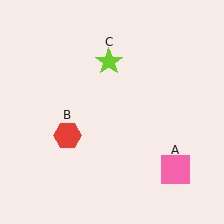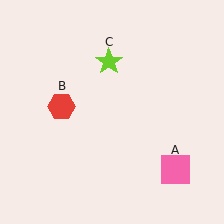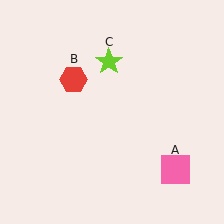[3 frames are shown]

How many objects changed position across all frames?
1 object changed position: red hexagon (object B).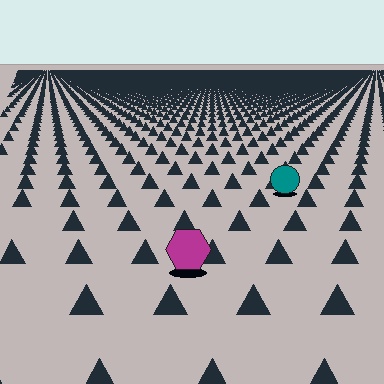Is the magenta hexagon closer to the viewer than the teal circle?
Yes. The magenta hexagon is closer — you can tell from the texture gradient: the ground texture is coarser near it.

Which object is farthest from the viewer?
The teal circle is farthest from the viewer. It appears smaller and the ground texture around it is denser.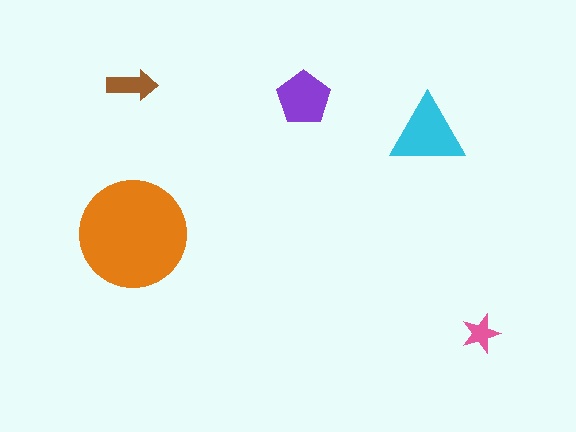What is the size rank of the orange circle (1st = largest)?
1st.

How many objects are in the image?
There are 5 objects in the image.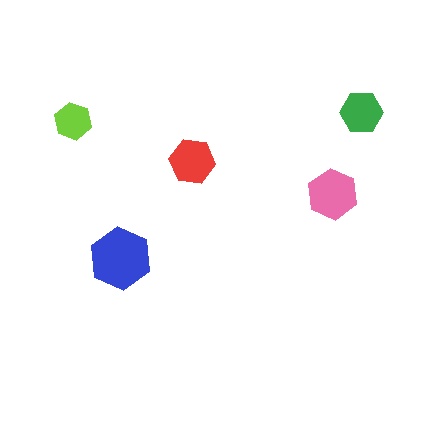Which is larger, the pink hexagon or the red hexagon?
The pink one.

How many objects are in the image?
There are 5 objects in the image.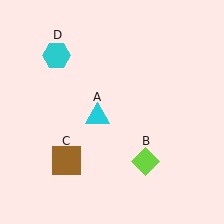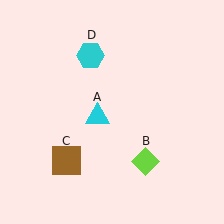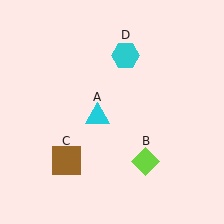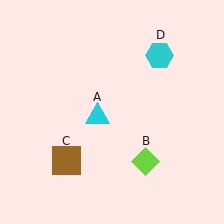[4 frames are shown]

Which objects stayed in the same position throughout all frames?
Cyan triangle (object A) and lime diamond (object B) and brown square (object C) remained stationary.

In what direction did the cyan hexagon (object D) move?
The cyan hexagon (object D) moved right.